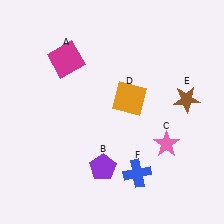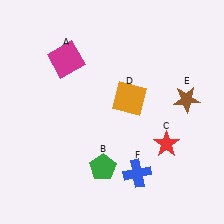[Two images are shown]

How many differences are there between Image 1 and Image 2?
There are 2 differences between the two images.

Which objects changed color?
B changed from purple to green. C changed from pink to red.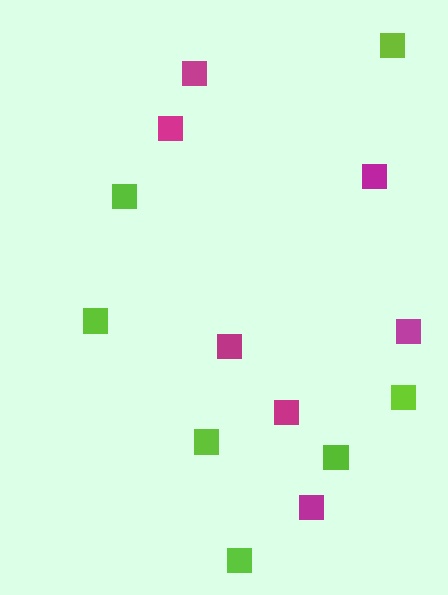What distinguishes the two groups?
There are 2 groups: one group of magenta squares (7) and one group of lime squares (7).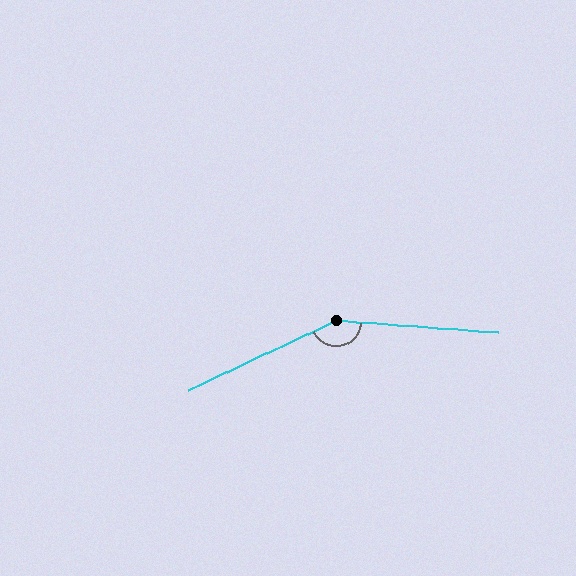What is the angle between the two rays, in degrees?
Approximately 150 degrees.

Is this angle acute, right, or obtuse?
It is obtuse.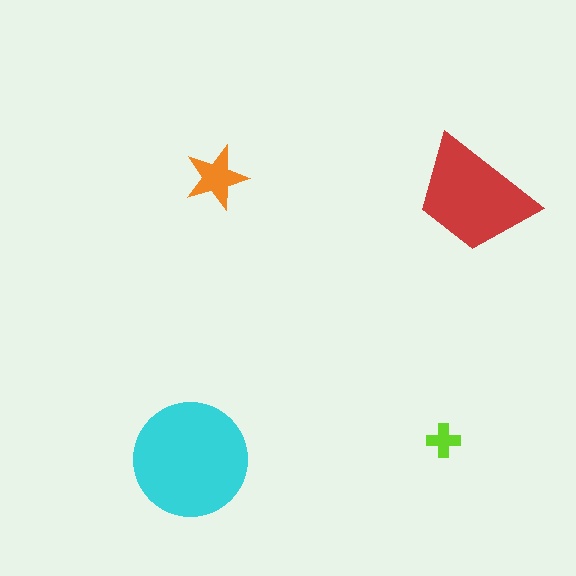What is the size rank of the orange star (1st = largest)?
3rd.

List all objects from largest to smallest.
The cyan circle, the red trapezoid, the orange star, the lime cross.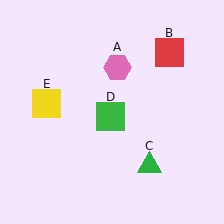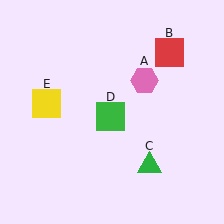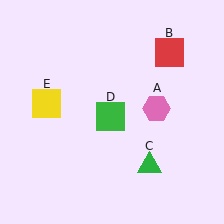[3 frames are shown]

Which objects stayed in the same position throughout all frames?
Red square (object B) and green triangle (object C) and green square (object D) and yellow square (object E) remained stationary.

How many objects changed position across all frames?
1 object changed position: pink hexagon (object A).